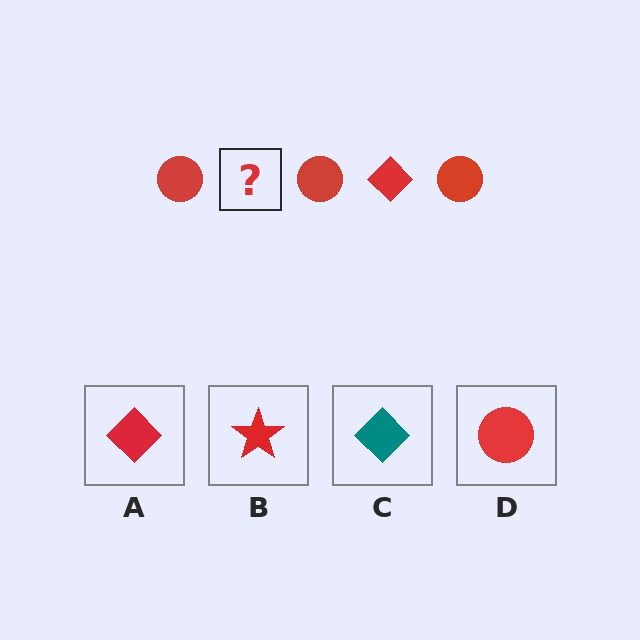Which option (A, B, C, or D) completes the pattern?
A.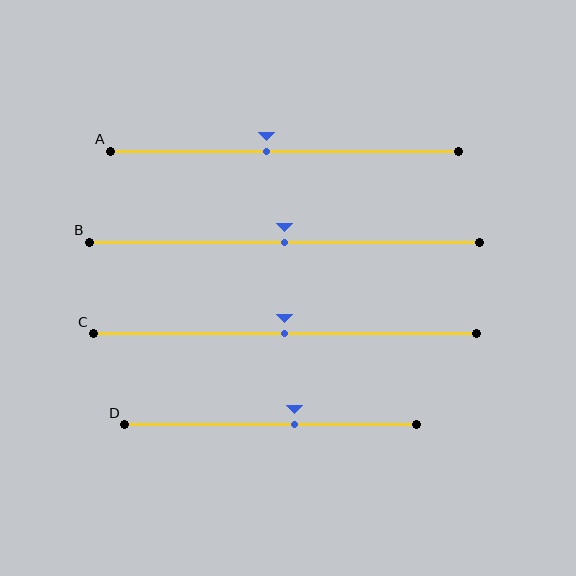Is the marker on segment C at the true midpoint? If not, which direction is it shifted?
Yes, the marker on segment C is at the true midpoint.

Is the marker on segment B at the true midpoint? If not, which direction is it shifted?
Yes, the marker on segment B is at the true midpoint.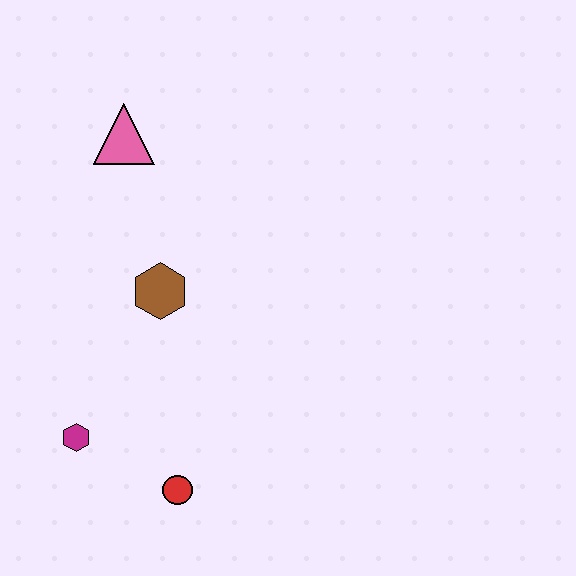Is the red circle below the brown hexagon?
Yes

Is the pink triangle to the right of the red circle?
No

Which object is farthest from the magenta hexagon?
The pink triangle is farthest from the magenta hexagon.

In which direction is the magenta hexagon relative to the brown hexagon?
The magenta hexagon is below the brown hexagon.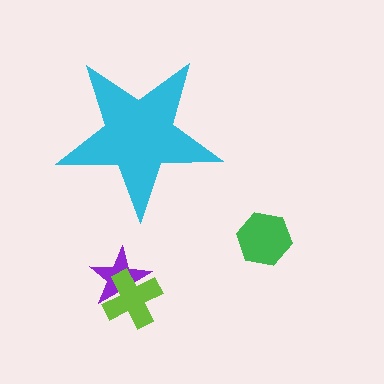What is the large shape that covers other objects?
A cyan star.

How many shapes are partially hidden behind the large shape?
0 shapes are partially hidden.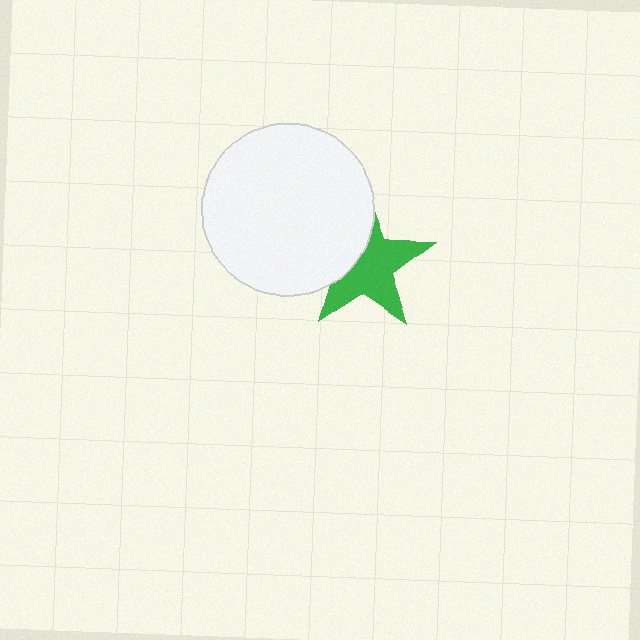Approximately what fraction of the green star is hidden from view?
Roughly 37% of the green star is hidden behind the white circle.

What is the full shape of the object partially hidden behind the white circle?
The partially hidden object is a green star.